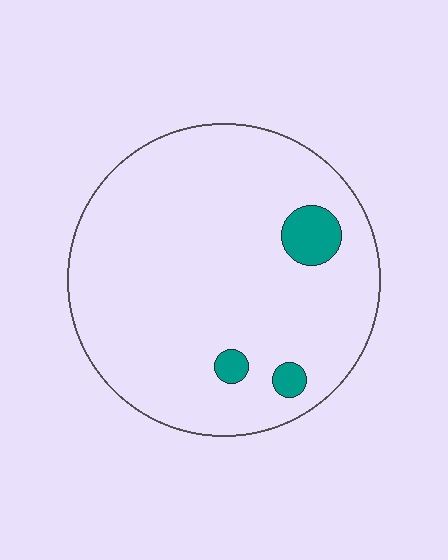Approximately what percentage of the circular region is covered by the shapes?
Approximately 5%.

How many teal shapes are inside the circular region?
3.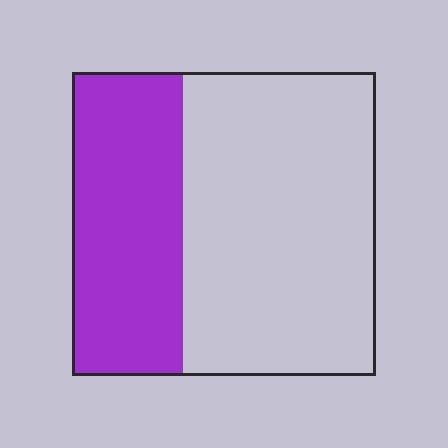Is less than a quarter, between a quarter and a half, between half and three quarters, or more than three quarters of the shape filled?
Between a quarter and a half.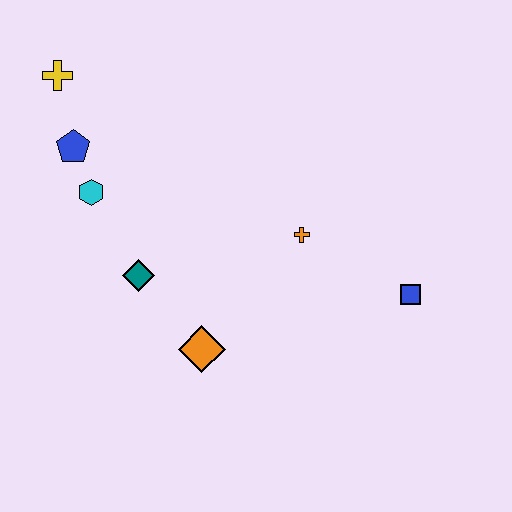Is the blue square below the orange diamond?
No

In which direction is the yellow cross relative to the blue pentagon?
The yellow cross is above the blue pentagon.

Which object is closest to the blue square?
The orange cross is closest to the blue square.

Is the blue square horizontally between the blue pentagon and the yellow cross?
No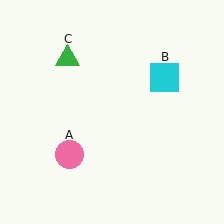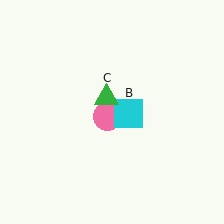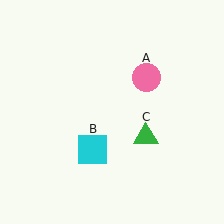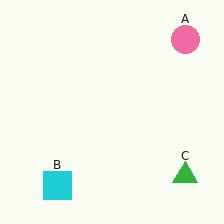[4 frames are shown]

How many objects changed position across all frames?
3 objects changed position: pink circle (object A), cyan square (object B), green triangle (object C).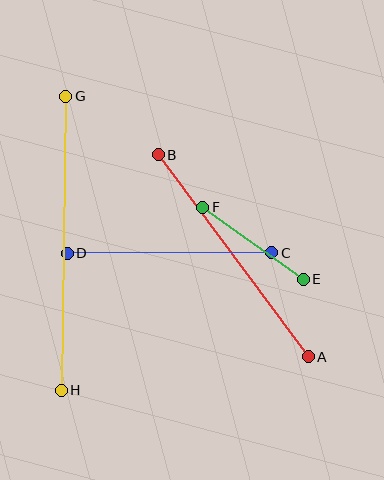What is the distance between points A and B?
The distance is approximately 251 pixels.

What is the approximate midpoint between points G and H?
The midpoint is at approximately (63, 243) pixels.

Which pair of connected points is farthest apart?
Points G and H are farthest apart.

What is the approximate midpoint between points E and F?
The midpoint is at approximately (253, 243) pixels.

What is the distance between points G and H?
The distance is approximately 294 pixels.